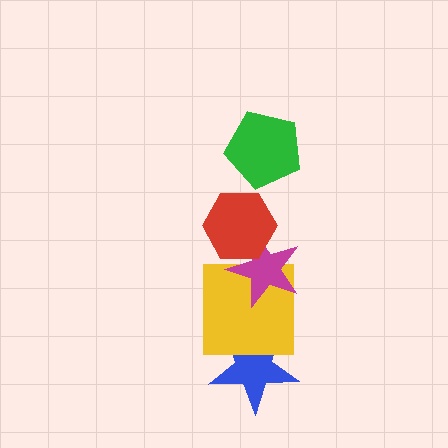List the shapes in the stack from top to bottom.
From top to bottom: the green pentagon, the red hexagon, the magenta star, the yellow square, the blue star.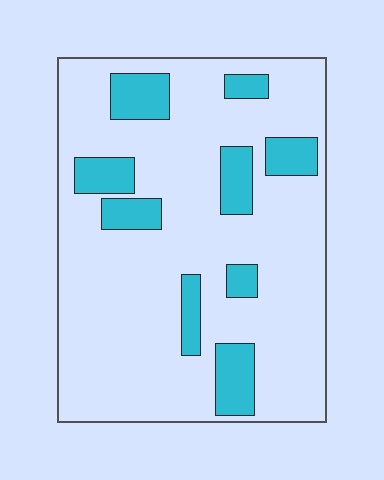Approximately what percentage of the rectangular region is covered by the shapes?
Approximately 20%.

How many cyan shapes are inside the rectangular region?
9.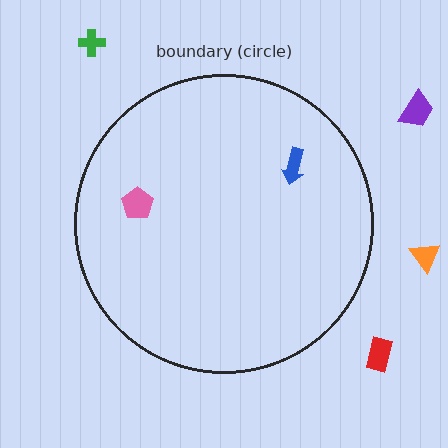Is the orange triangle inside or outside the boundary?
Outside.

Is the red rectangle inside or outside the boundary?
Outside.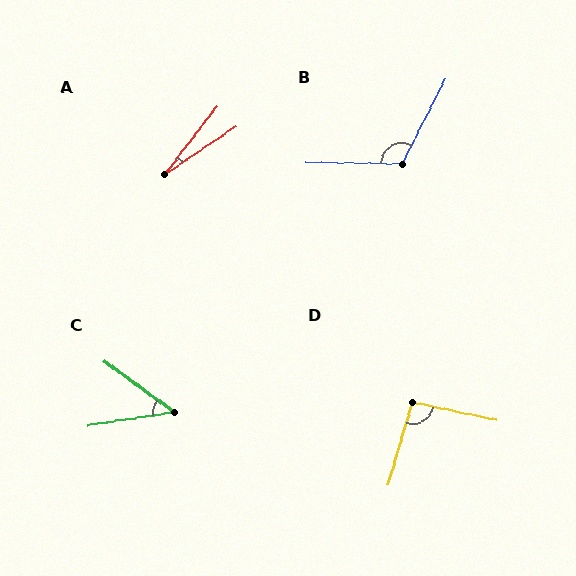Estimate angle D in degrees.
Approximately 94 degrees.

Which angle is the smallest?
A, at approximately 18 degrees.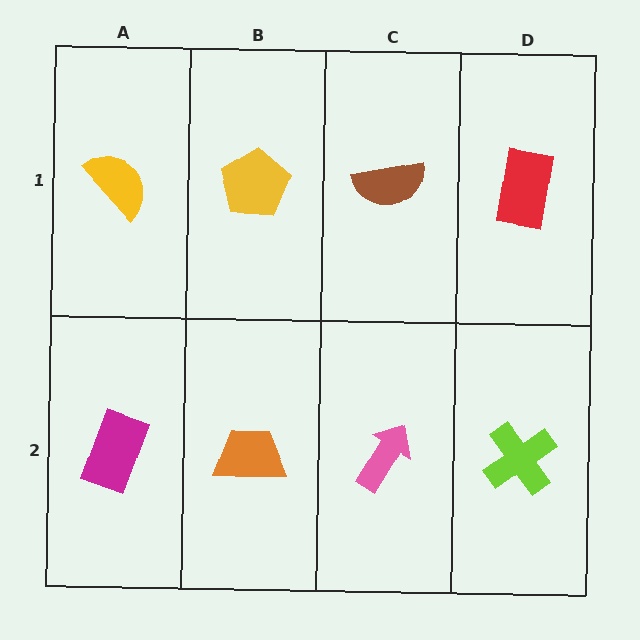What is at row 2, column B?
An orange trapezoid.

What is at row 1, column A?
A yellow semicircle.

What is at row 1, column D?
A red rectangle.